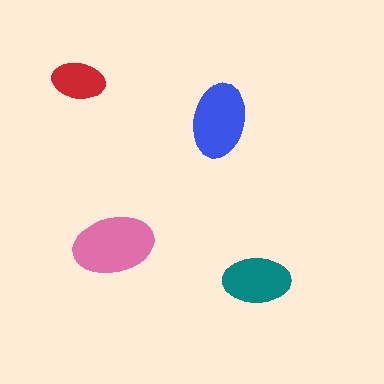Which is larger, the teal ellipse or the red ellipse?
The teal one.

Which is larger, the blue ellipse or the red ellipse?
The blue one.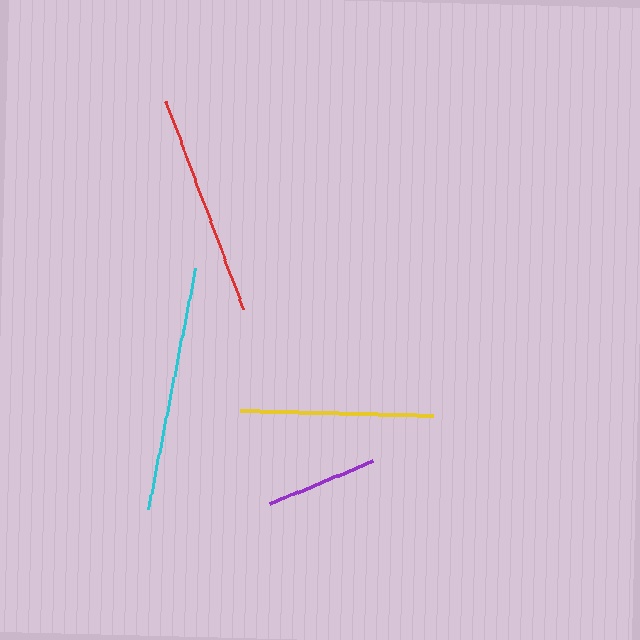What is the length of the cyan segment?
The cyan segment is approximately 245 pixels long.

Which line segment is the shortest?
The purple line is the shortest at approximately 112 pixels.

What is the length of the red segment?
The red segment is approximately 223 pixels long.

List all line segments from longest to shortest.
From longest to shortest: cyan, red, yellow, purple.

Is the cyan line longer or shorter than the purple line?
The cyan line is longer than the purple line.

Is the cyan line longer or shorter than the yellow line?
The cyan line is longer than the yellow line.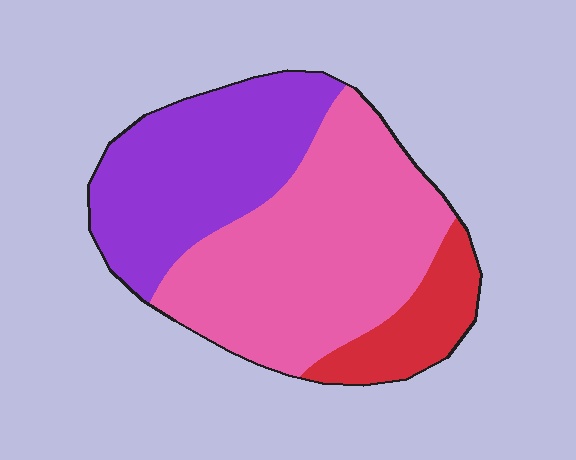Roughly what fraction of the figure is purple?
Purple takes up about three eighths (3/8) of the figure.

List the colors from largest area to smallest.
From largest to smallest: pink, purple, red.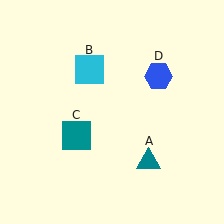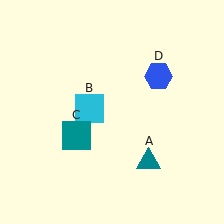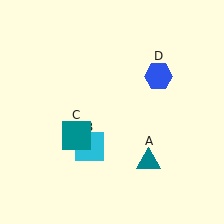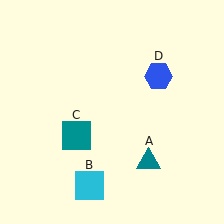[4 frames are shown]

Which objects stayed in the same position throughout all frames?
Teal triangle (object A) and teal square (object C) and blue hexagon (object D) remained stationary.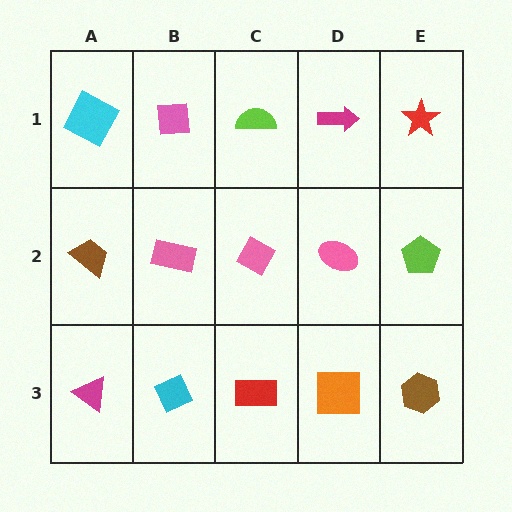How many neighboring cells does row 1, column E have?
2.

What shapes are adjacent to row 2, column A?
A cyan square (row 1, column A), a magenta triangle (row 3, column A), a pink rectangle (row 2, column B).